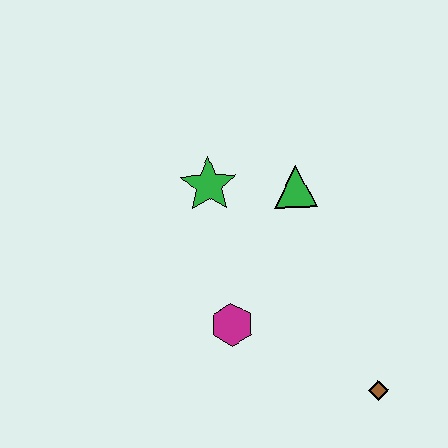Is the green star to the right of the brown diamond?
No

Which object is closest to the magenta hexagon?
The green star is closest to the magenta hexagon.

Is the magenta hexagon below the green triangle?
Yes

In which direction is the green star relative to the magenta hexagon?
The green star is above the magenta hexagon.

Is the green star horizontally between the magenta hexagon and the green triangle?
No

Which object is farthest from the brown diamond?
The green star is farthest from the brown diamond.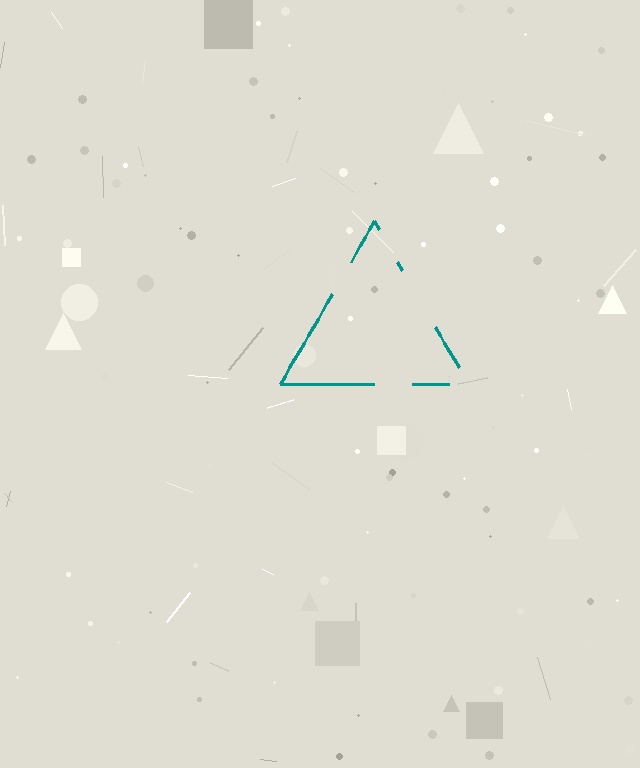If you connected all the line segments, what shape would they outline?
They would outline a triangle.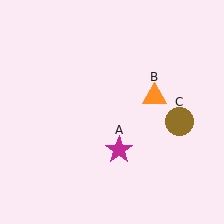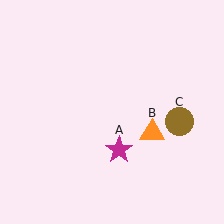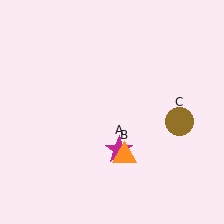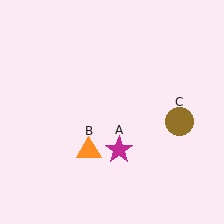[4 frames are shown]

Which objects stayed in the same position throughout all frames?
Magenta star (object A) and brown circle (object C) remained stationary.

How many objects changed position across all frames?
1 object changed position: orange triangle (object B).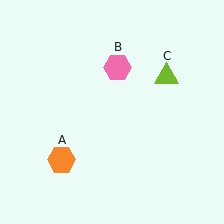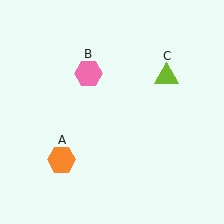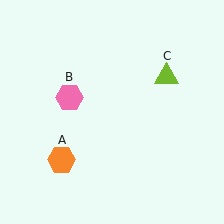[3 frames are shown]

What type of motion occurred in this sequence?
The pink hexagon (object B) rotated counterclockwise around the center of the scene.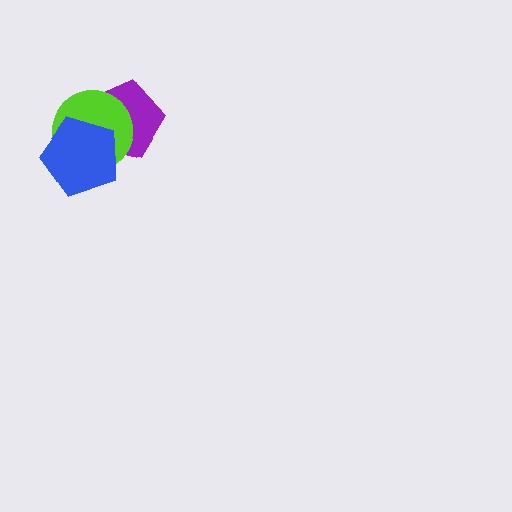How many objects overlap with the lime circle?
2 objects overlap with the lime circle.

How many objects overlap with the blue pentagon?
2 objects overlap with the blue pentagon.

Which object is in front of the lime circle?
The blue pentagon is in front of the lime circle.